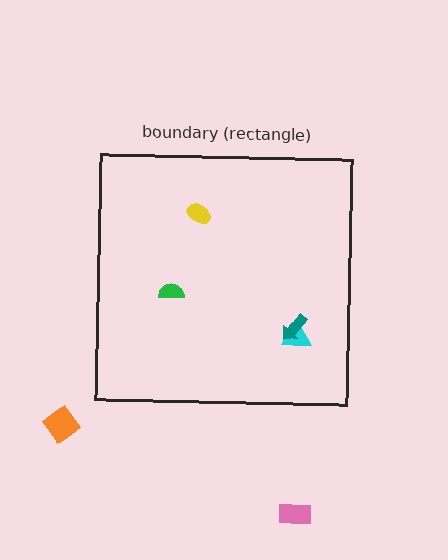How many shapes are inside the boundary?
4 inside, 2 outside.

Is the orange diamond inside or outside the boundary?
Outside.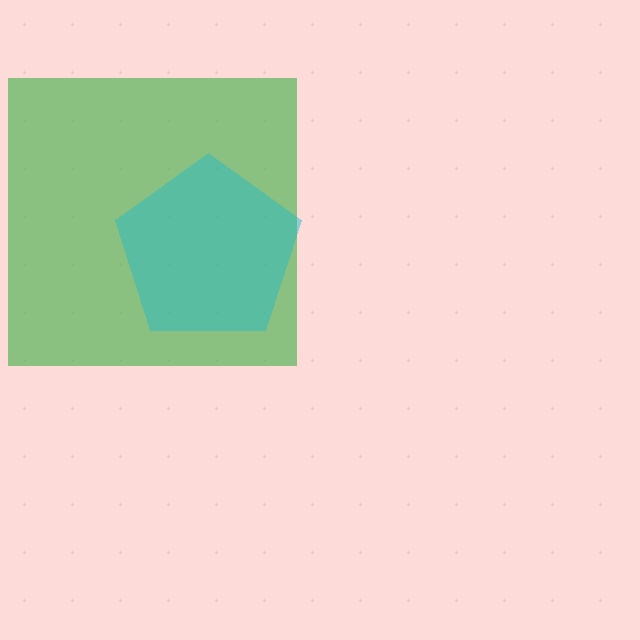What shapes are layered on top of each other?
The layered shapes are: a green square, a cyan pentagon.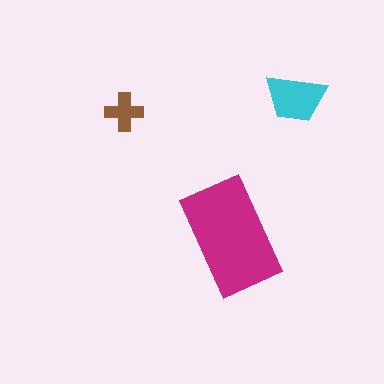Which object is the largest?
The magenta rectangle.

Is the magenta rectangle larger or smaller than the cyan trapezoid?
Larger.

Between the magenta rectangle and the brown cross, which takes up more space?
The magenta rectangle.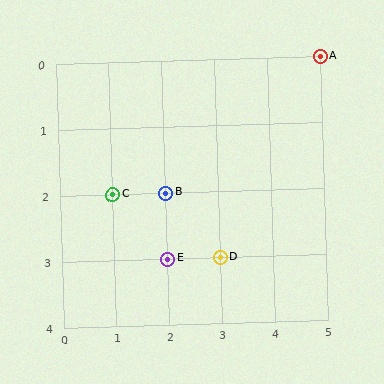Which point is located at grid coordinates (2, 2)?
Point B is at (2, 2).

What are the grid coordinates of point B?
Point B is at grid coordinates (2, 2).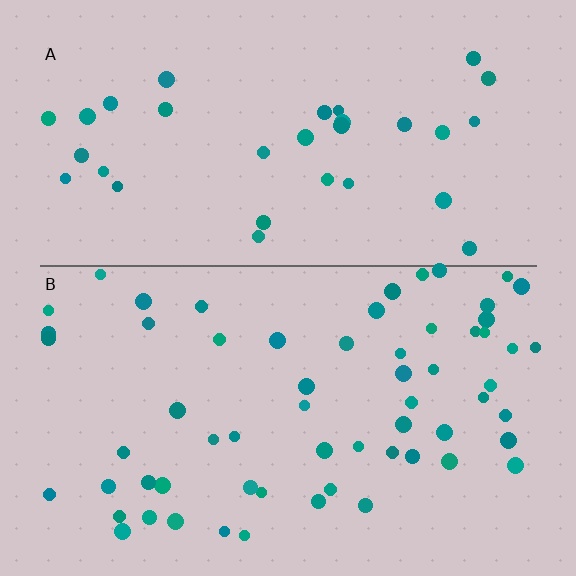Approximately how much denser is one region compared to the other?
Approximately 1.9× — region B over region A.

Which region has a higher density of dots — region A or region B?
B (the bottom).